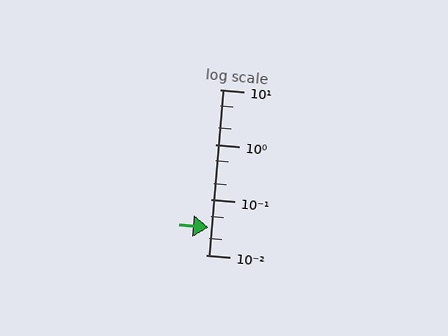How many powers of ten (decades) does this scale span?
The scale spans 3 decades, from 0.01 to 10.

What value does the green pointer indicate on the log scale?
The pointer indicates approximately 0.031.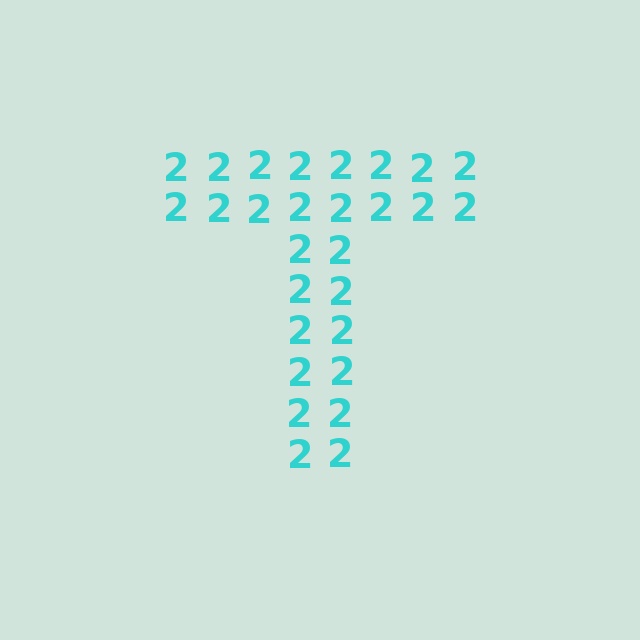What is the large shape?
The large shape is the letter T.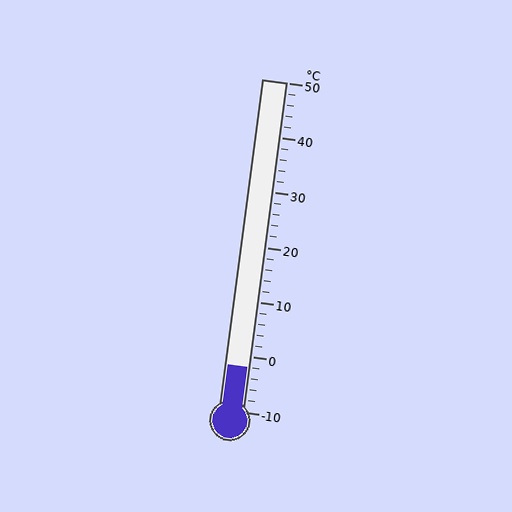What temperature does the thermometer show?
The thermometer shows approximately -2°C.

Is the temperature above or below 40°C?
The temperature is below 40°C.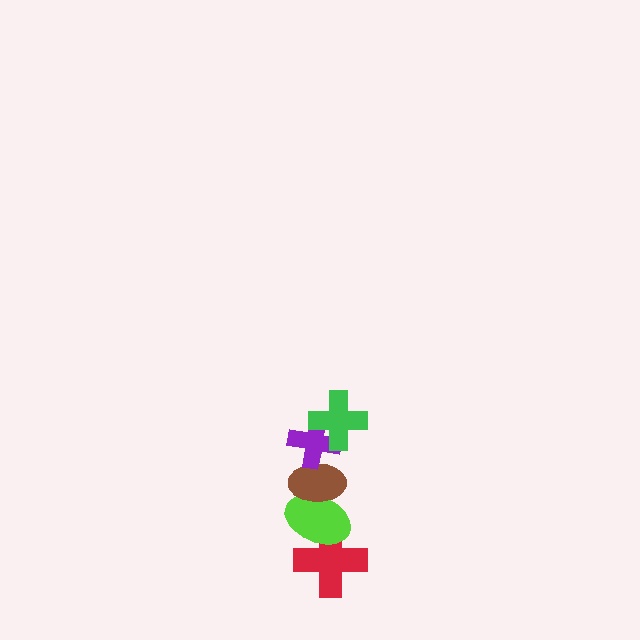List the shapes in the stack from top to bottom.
From top to bottom: the green cross, the purple cross, the brown ellipse, the lime ellipse, the red cross.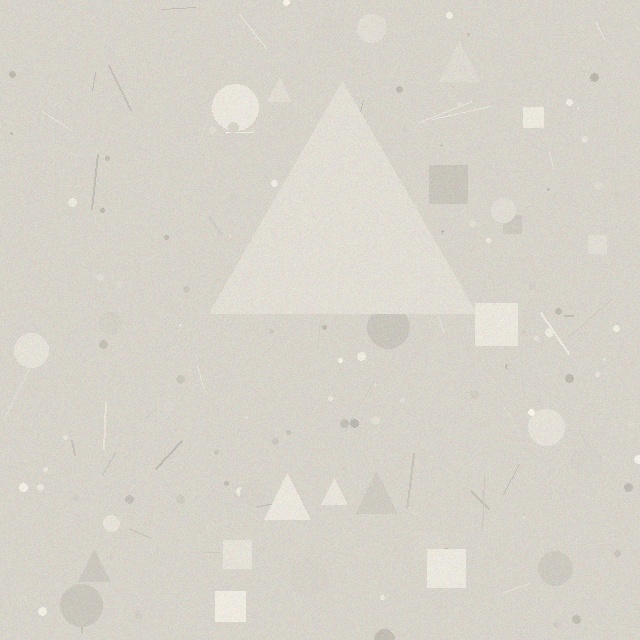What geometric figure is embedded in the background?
A triangle is embedded in the background.